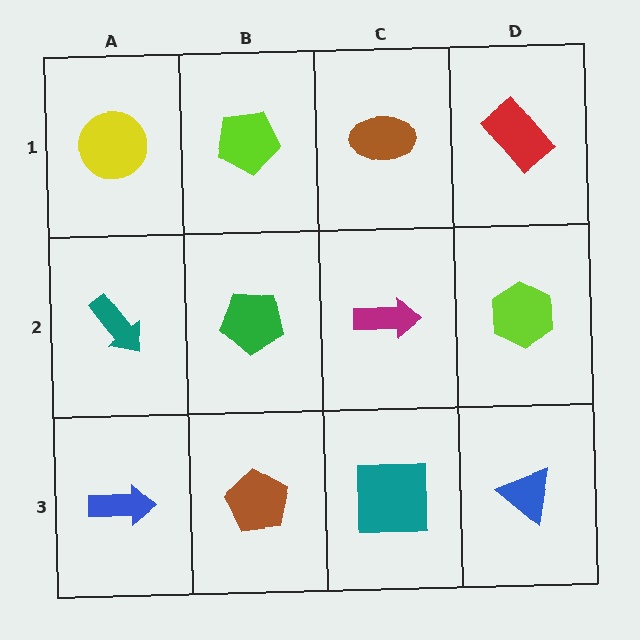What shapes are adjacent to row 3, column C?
A magenta arrow (row 2, column C), a brown pentagon (row 3, column B), a blue triangle (row 3, column D).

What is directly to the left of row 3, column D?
A teal square.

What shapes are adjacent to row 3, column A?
A teal arrow (row 2, column A), a brown pentagon (row 3, column B).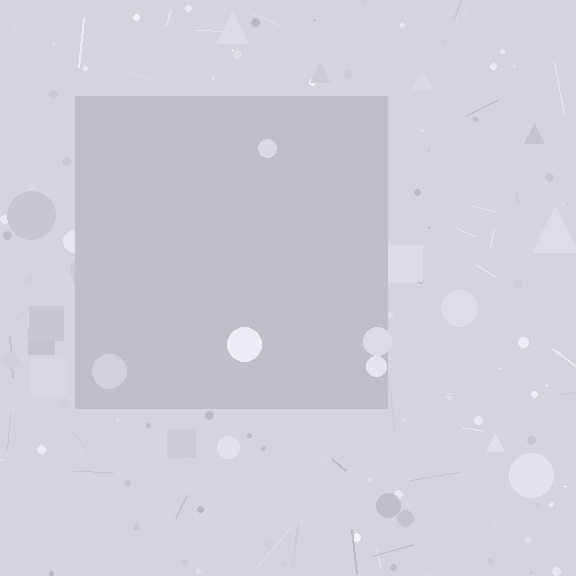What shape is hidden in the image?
A square is hidden in the image.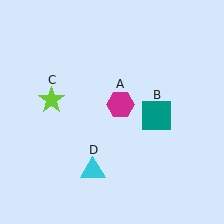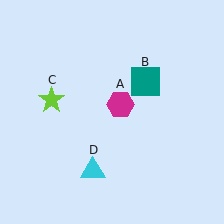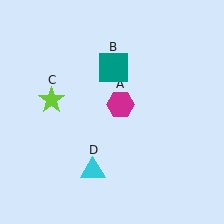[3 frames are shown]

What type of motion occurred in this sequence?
The teal square (object B) rotated counterclockwise around the center of the scene.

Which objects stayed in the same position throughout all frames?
Magenta hexagon (object A) and lime star (object C) and cyan triangle (object D) remained stationary.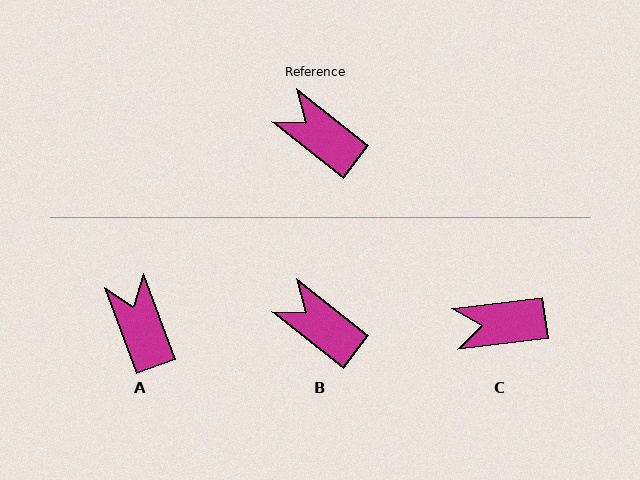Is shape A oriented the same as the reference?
No, it is off by about 32 degrees.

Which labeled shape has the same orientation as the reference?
B.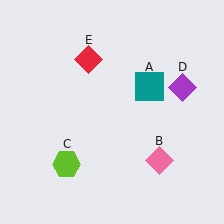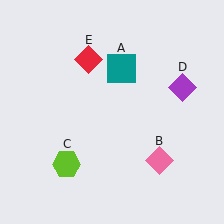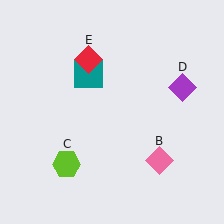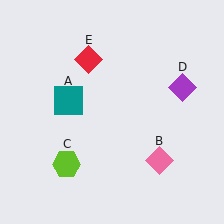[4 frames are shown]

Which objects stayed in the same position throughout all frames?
Pink diamond (object B) and lime hexagon (object C) and purple diamond (object D) and red diamond (object E) remained stationary.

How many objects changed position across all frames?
1 object changed position: teal square (object A).